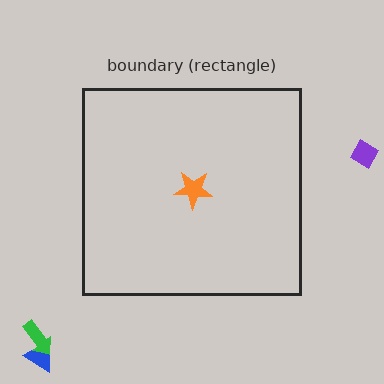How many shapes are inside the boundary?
1 inside, 3 outside.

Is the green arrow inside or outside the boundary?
Outside.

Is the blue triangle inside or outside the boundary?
Outside.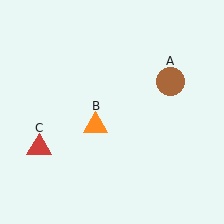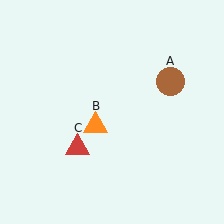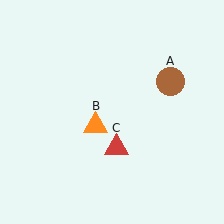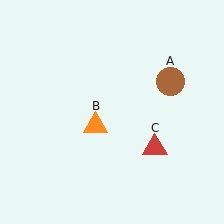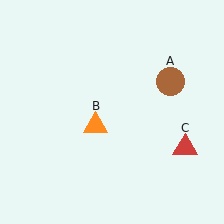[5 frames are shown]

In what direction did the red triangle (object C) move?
The red triangle (object C) moved right.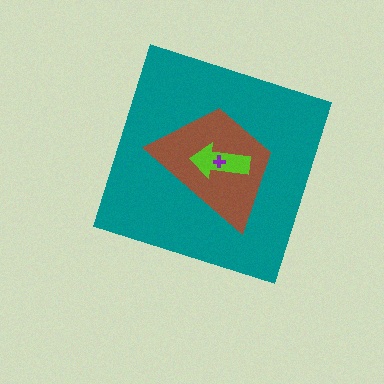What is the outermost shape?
The teal diamond.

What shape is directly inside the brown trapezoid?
The lime arrow.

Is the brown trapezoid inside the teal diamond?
Yes.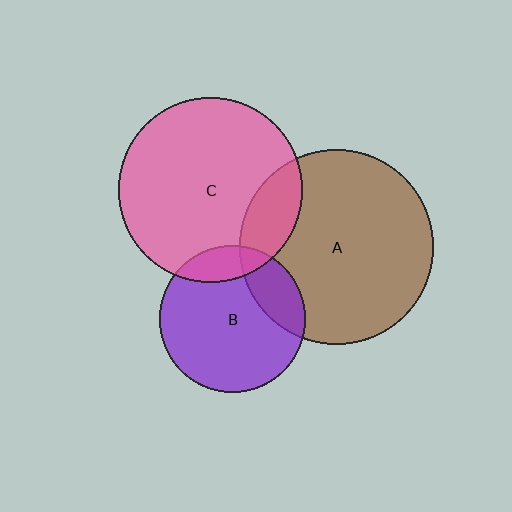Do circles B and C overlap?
Yes.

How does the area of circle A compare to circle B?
Approximately 1.8 times.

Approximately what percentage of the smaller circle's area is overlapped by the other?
Approximately 15%.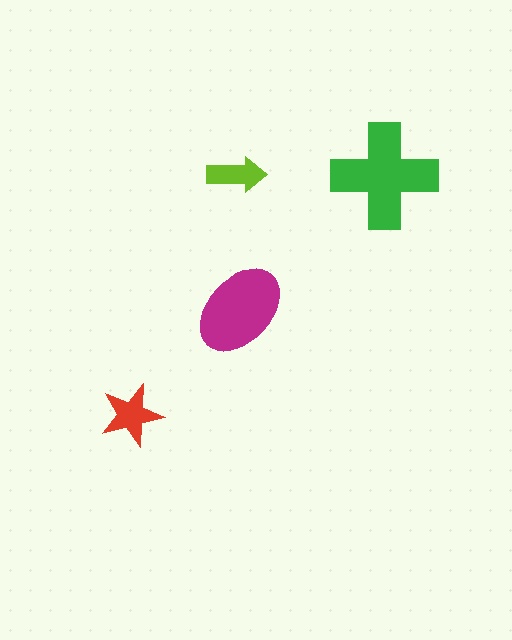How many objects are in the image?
There are 4 objects in the image.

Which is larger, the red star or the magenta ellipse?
The magenta ellipse.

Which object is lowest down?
The red star is bottommost.